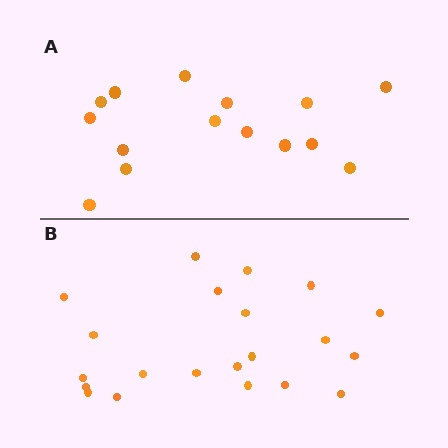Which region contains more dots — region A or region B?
Region B (the bottom region) has more dots.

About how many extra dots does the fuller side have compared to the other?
Region B has about 6 more dots than region A.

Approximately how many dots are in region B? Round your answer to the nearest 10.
About 20 dots. (The exact count is 21, which rounds to 20.)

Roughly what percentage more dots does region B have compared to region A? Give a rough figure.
About 40% more.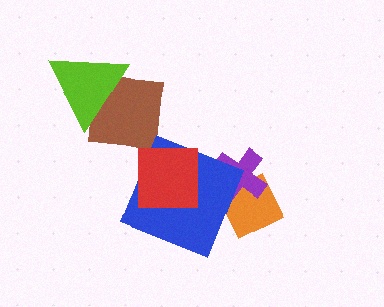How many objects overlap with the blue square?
3 objects overlap with the blue square.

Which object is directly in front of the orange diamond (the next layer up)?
The purple cross is directly in front of the orange diamond.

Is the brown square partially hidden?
Yes, it is partially covered by another shape.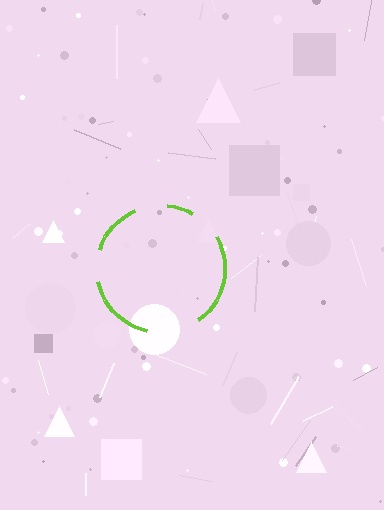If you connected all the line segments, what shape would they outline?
They would outline a circle.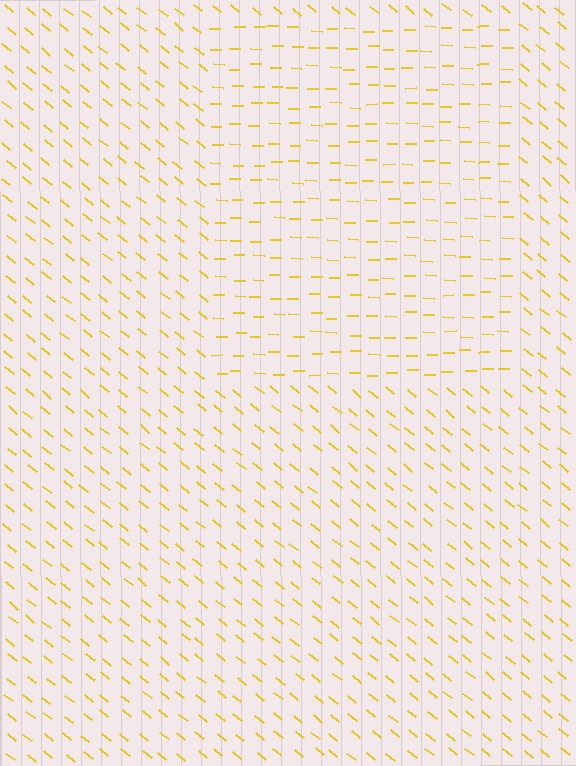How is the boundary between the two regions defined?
The boundary is defined purely by a change in line orientation (approximately 37 degrees difference). All lines are the same color and thickness.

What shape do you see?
I see a rectangle.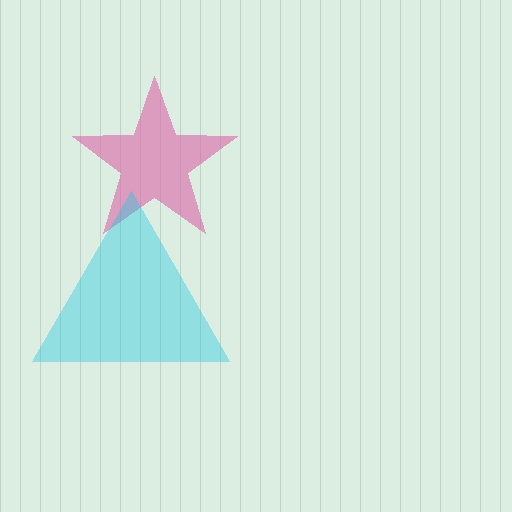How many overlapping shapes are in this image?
There are 2 overlapping shapes in the image.